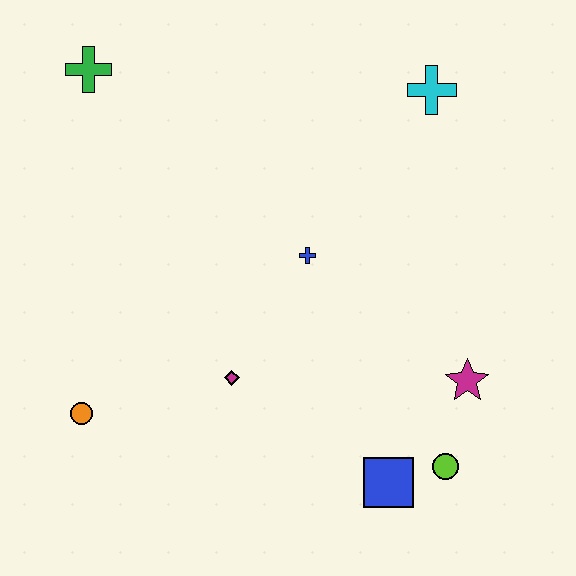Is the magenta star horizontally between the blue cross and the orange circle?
No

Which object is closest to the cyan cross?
The blue cross is closest to the cyan cross.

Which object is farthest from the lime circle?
The green cross is farthest from the lime circle.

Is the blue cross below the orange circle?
No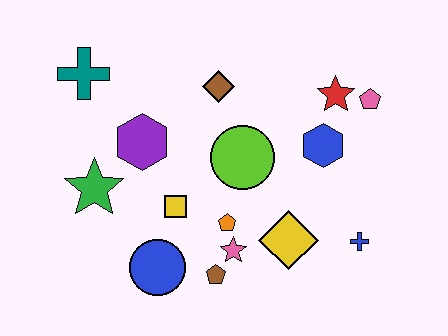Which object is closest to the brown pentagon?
The pink star is closest to the brown pentagon.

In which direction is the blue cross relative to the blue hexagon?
The blue cross is below the blue hexagon.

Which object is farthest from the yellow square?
The pink pentagon is farthest from the yellow square.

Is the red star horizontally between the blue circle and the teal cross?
No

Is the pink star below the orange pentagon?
Yes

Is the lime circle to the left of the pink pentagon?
Yes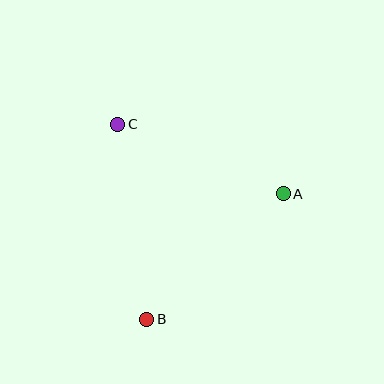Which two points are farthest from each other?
Points B and C are farthest from each other.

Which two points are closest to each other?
Points A and C are closest to each other.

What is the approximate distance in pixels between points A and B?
The distance between A and B is approximately 185 pixels.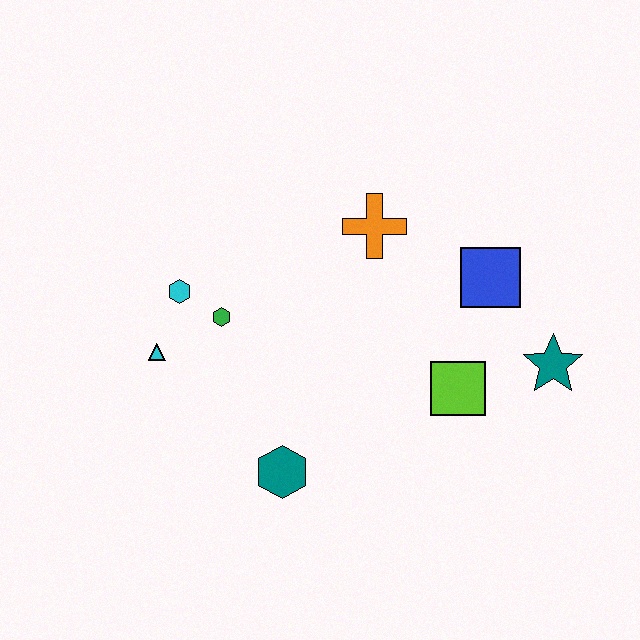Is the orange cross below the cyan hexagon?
No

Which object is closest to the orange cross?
The blue square is closest to the orange cross.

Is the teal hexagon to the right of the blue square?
No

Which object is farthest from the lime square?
The cyan triangle is farthest from the lime square.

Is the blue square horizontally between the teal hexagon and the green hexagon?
No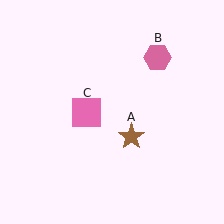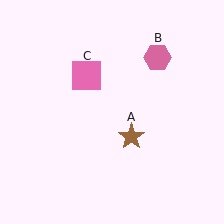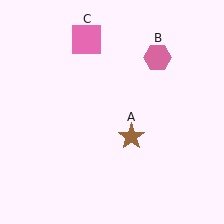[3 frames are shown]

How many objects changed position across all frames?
1 object changed position: pink square (object C).